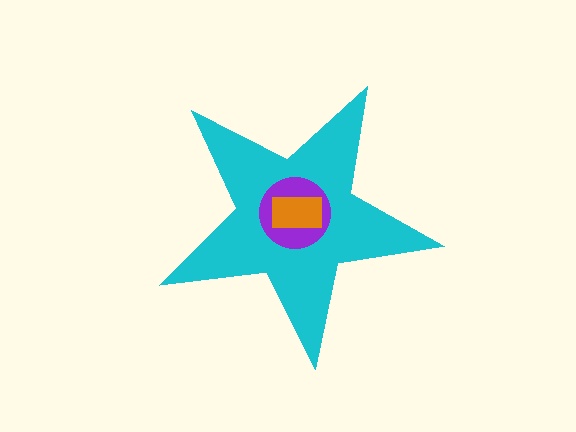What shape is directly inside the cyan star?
The purple circle.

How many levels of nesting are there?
3.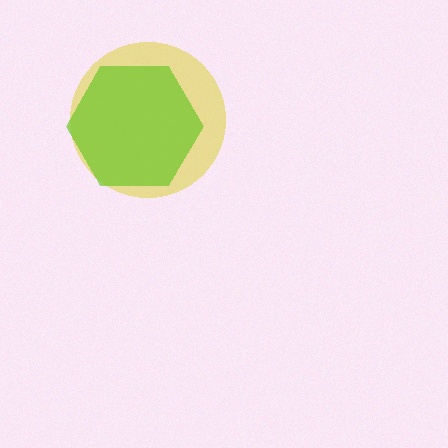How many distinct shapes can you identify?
There are 2 distinct shapes: a yellow circle, a lime hexagon.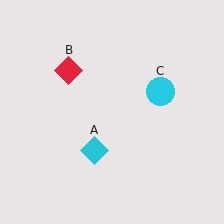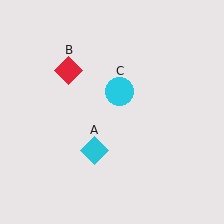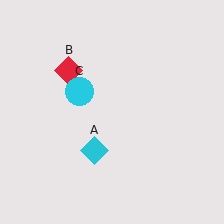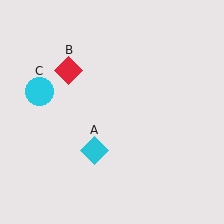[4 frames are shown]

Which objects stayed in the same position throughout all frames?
Cyan diamond (object A) and red diamond (object B) remained stationary.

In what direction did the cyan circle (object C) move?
The cyan circle (object C) moved left.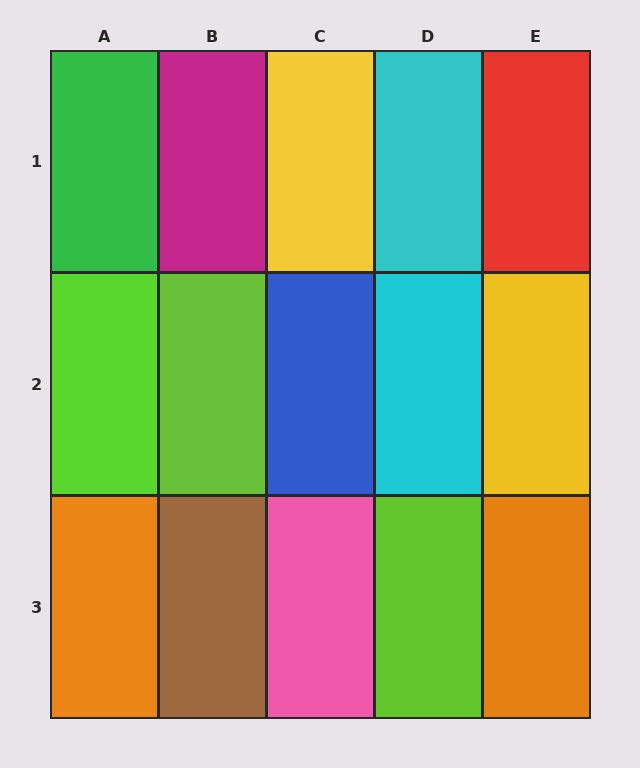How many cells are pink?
1 cell is pink.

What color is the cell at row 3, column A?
Orange.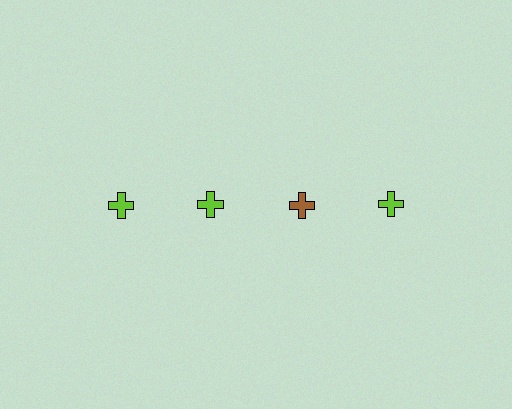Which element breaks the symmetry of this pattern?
The brown cross in the top row, center column breaks the symmetry. All other shapes are lime crosses.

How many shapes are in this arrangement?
There are 4 shapes arranged in a grid pattern.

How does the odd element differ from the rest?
It has a different color: brown instead of lime.